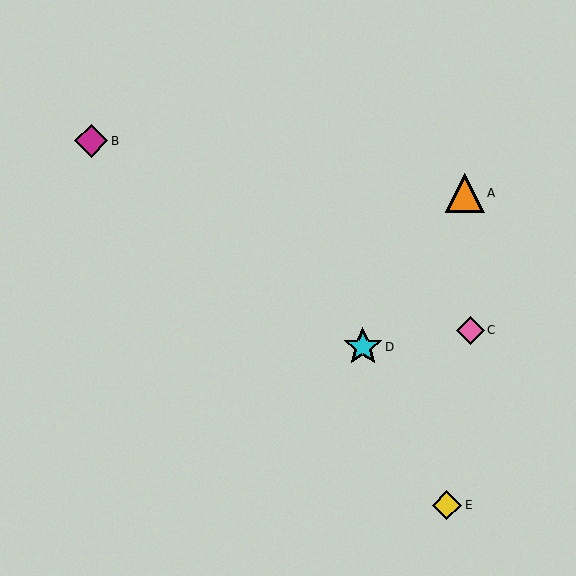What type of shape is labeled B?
Shape B is a magenta diamond.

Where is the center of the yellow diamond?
The center of the yellow diamond is at (447, 505).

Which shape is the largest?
The cyan star (labeled D) is the largest.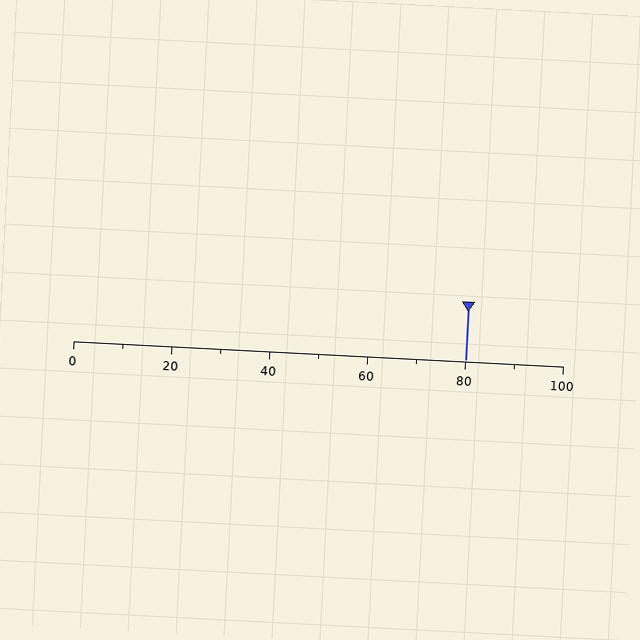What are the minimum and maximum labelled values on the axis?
The axis runs from 0 to 100.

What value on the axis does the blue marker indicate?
The marker indicates approximately 80.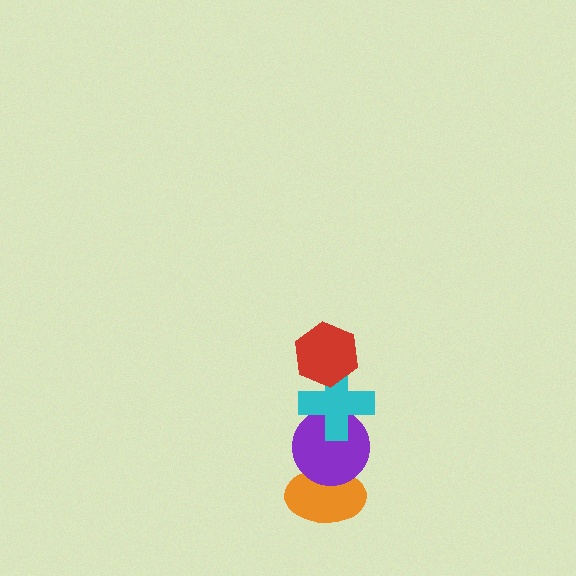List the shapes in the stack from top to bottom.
From top to bottom: the red hexagon, the cyan cross, the purple circle, the orange ellipse.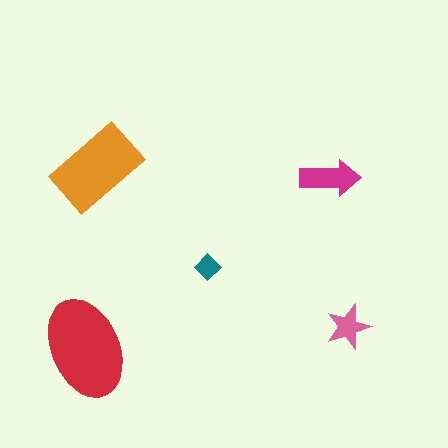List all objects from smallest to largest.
The teal diamond, the pink star, the magenta arrow, the orange rectangle, the red ellipse.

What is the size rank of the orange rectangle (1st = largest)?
2nd.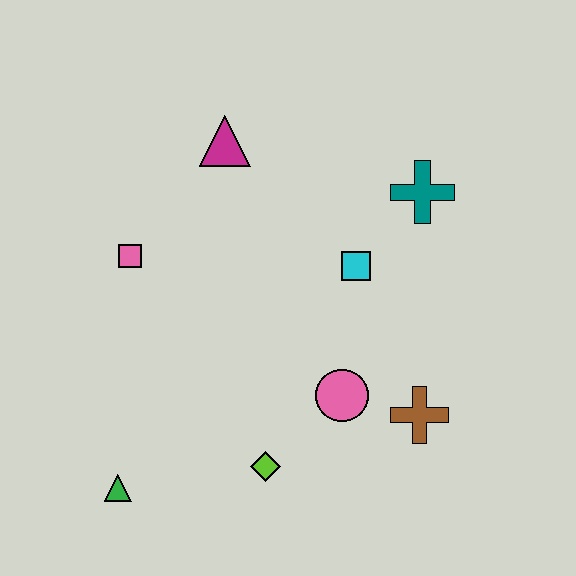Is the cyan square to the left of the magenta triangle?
No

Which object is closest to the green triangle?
The lime diamond is closest to the green triangle.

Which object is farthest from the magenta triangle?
The green triangle is farthest from the magenta triangle.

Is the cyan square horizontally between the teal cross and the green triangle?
Yes